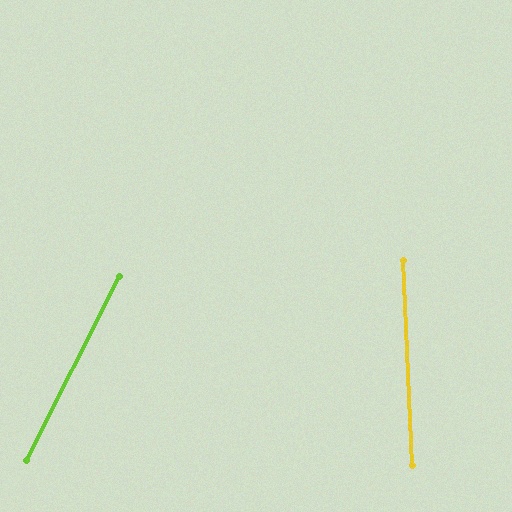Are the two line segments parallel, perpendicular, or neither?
Neither parallel nor perpendicular — they differ by about 29°.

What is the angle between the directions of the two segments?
Approximately 29 degrees.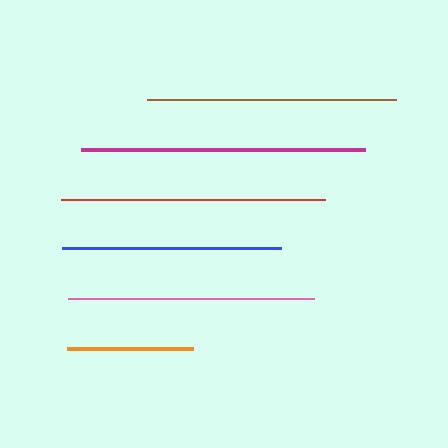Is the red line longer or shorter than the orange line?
The red line is longer than the orange line.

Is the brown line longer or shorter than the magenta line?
The magenta line is longer than the brown line.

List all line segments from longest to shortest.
From longest to shortest: magenta, red, brown, pink, blue, orange.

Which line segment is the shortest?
The orange line is the shortest at approximately 126 pixels.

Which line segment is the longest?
The magenta line is the longest at approximately 284 pixels.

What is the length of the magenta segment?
The magenta segment is approximately 284 pixels long.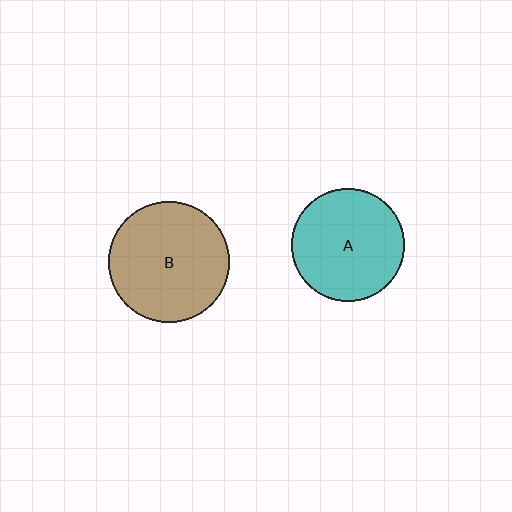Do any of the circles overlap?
No, none of the circles overlap.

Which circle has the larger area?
Circle B (brown).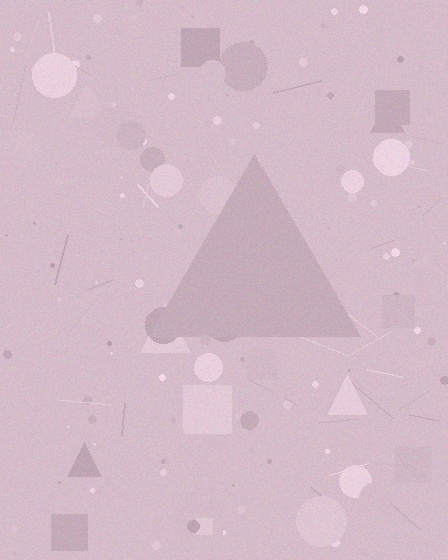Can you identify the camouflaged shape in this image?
The camouflaged shape is a triangle.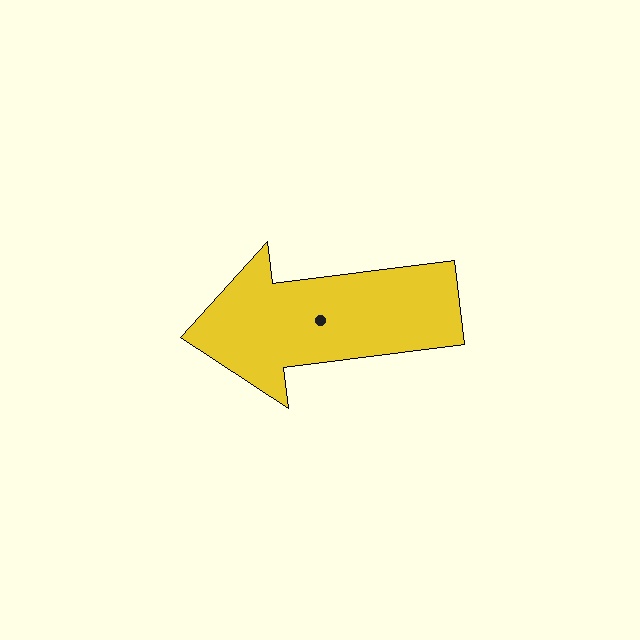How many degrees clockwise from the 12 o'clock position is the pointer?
Approximately 263 degrees.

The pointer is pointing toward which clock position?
Roughly 9 o'clock.